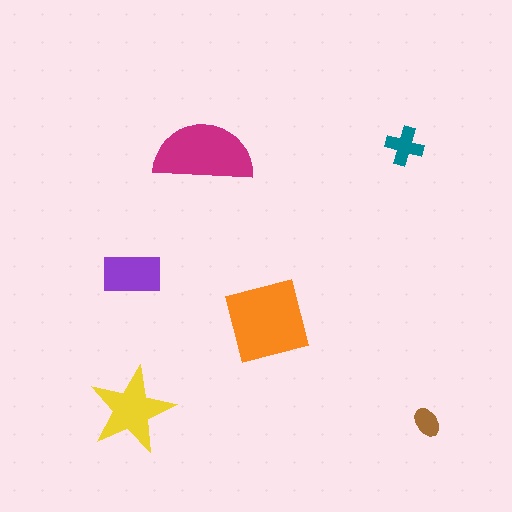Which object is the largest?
The orange square.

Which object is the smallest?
The brown ellipse.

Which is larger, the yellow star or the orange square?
The orange square.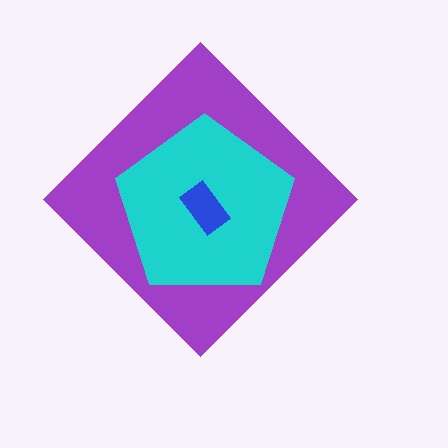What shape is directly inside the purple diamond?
The cyan pentagon.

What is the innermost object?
The blue rectangle.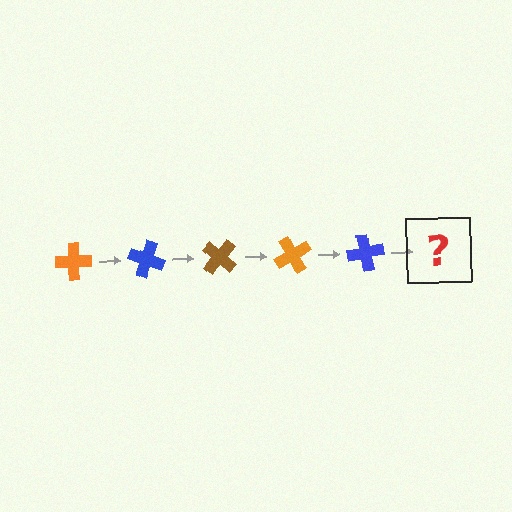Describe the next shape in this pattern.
It should be a brown cross, rotated 100 degrees from the start.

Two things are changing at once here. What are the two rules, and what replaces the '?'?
The two rules are that it rotates 20 degrees each step and the color cycles through orange, blue, and brown. The '?' should be a brown cross, rotated 100 degrees from the start.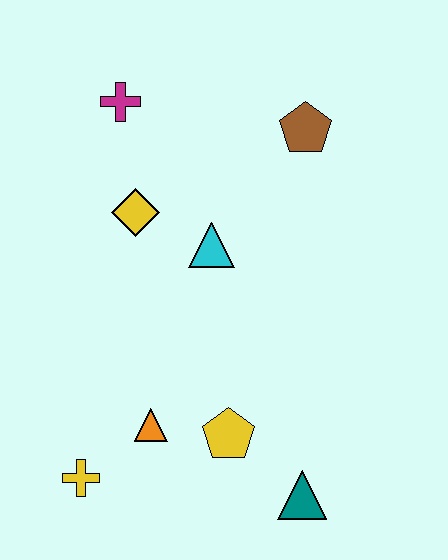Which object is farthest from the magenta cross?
The teal triangle is farthest from the magenta cross.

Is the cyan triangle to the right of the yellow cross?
Yes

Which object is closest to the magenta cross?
The yellow diamond is closest to the magenta cross.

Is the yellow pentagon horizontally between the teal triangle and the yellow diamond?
Yes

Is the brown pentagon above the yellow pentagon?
Yes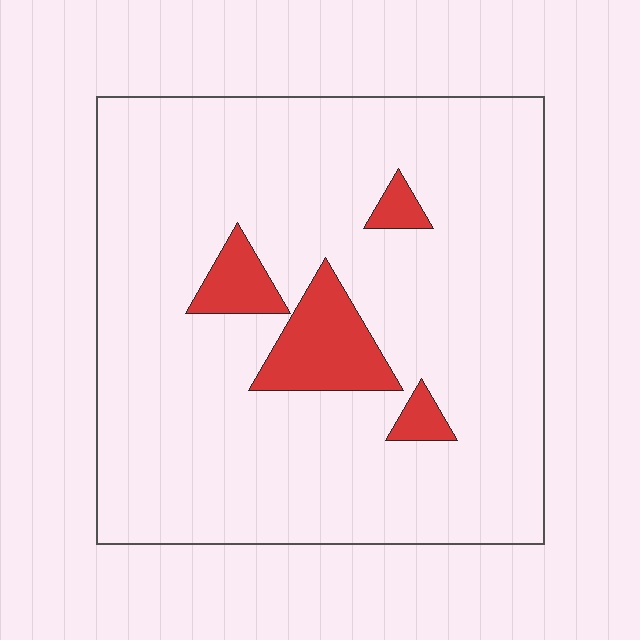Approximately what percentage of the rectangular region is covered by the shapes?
Approximately 10%.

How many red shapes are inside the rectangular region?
4.